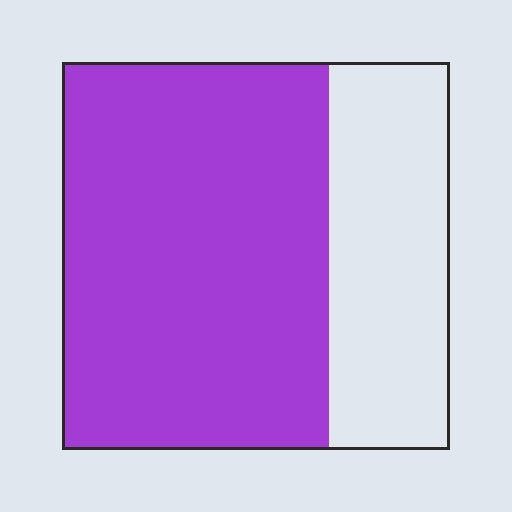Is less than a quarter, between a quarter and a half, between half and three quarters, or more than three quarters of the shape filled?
Between half and three quarters.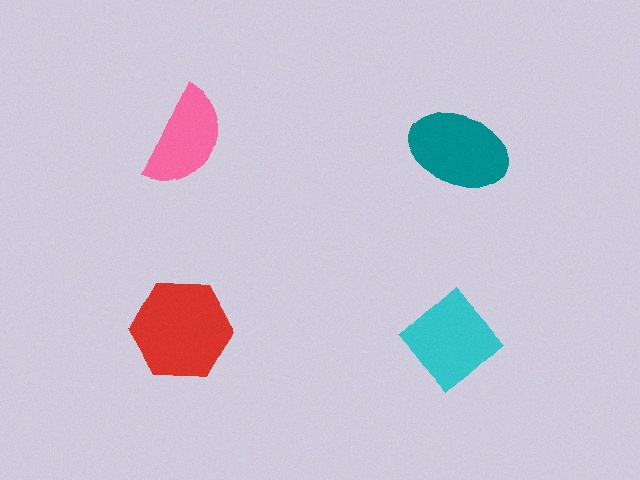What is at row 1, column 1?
A pink semicircle.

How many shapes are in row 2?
2 shapes.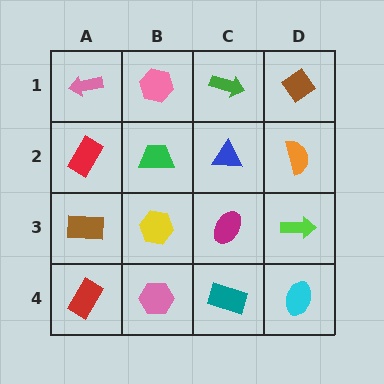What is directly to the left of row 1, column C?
A pink hexagon.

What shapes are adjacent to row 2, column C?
A green arrow (row 1, column C), a magenta ellipse (row 3, column C), a green trapezoid (row 2, column B), an orange semicircle (row 2, column D).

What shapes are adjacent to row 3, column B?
A green trapezoid (row 2, column B), a pink hexagon (row 4, column B), a brown rectangle (row 3, column A), a magenta ellipse (row 3, column C).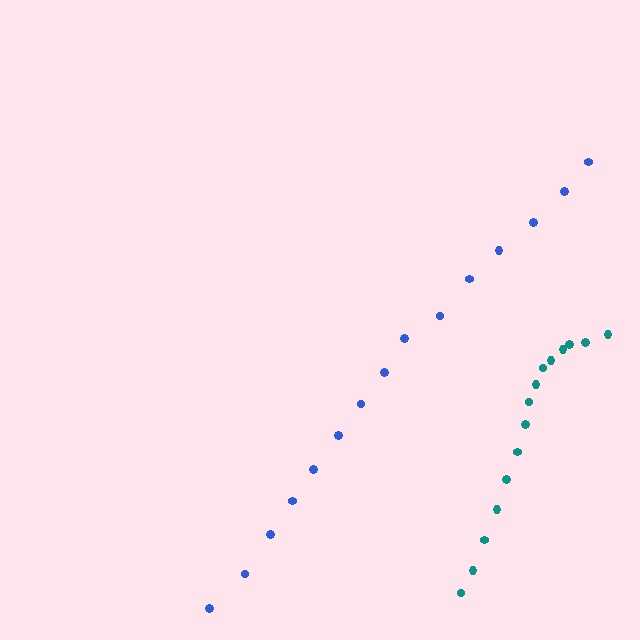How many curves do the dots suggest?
There are 2 distinct paths.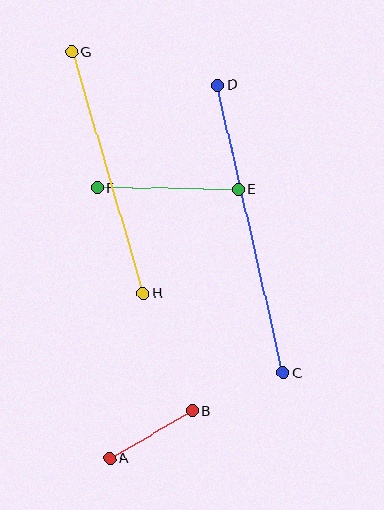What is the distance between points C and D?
The distance is approximately 295 pixels.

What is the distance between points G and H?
The distance is approximately 251 pixels.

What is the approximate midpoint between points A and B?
The midpoint is at approximately (151, 434) pixels.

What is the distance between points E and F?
The distance is approximately 141 pixels.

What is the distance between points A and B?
The distance is approximately 95 pixels.